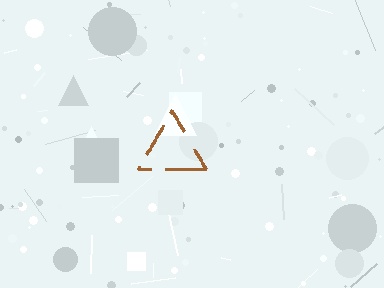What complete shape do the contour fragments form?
The contour fragments form a triangle.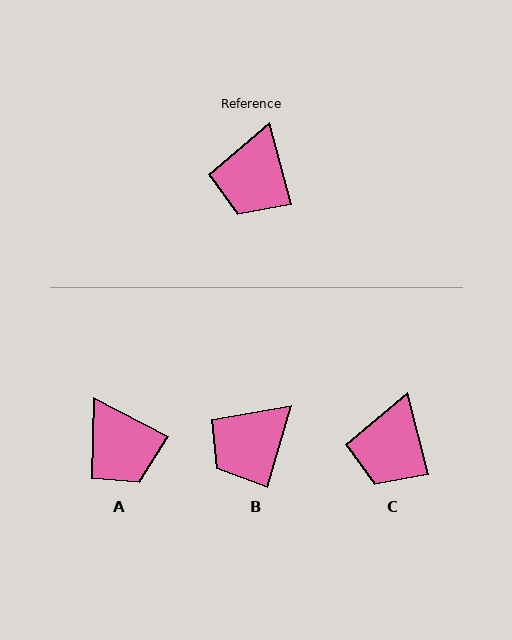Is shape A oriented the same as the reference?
No, it is off by about 48 degrees.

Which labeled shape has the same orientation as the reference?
C.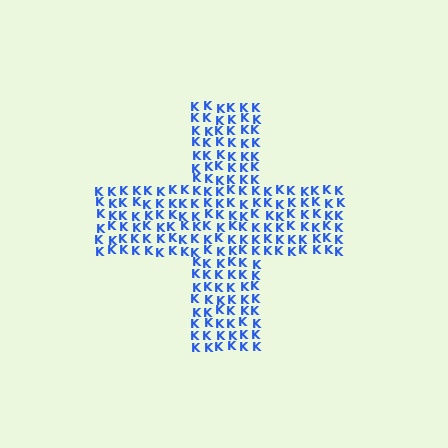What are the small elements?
The small elements are letter K's.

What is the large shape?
The large shape is a cross.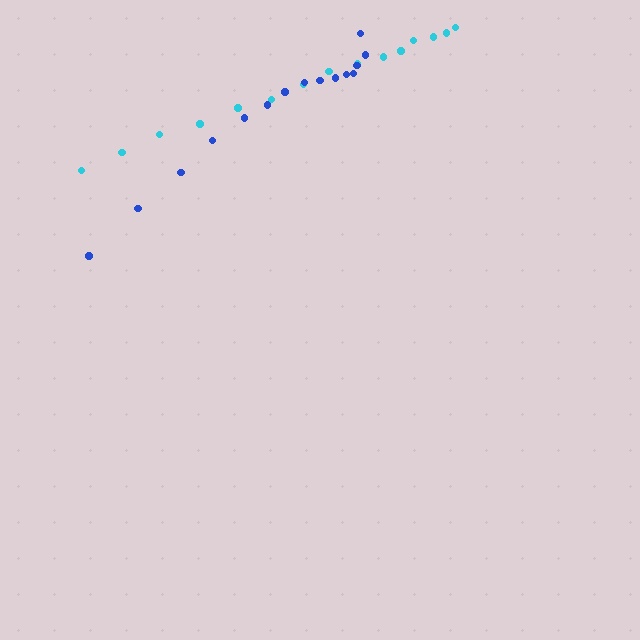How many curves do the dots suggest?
There are 2 distinct paths.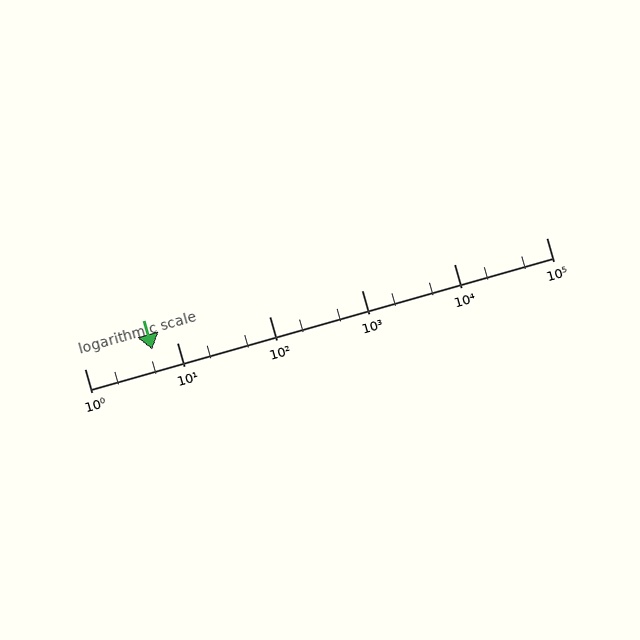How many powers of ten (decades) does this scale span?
The scale spans 5 decades, from 1 to 100000.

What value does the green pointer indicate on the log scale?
The pointer indicates approximately 5.4.